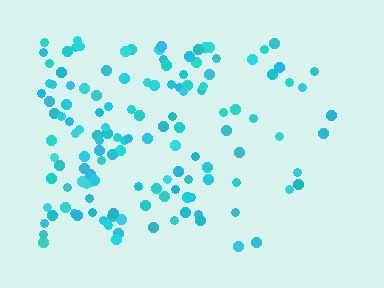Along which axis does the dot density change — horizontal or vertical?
Horizontal.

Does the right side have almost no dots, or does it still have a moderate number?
Still a moderate number, just noticeably fewer than the left.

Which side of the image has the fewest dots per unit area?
The right.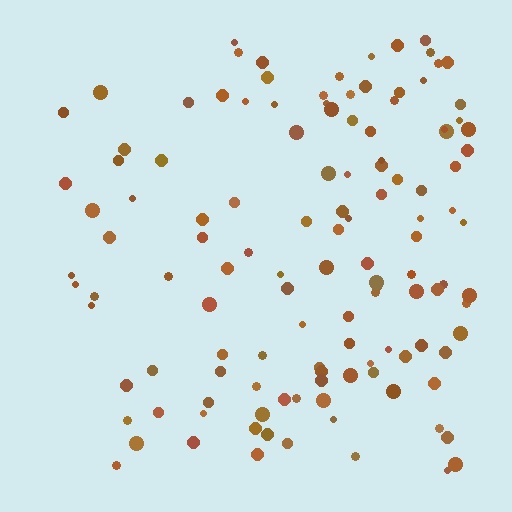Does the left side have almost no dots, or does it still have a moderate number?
Still a moderate number, just noticeably fewer than the right.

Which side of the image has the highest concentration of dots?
The right.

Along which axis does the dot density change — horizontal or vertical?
Horizontal.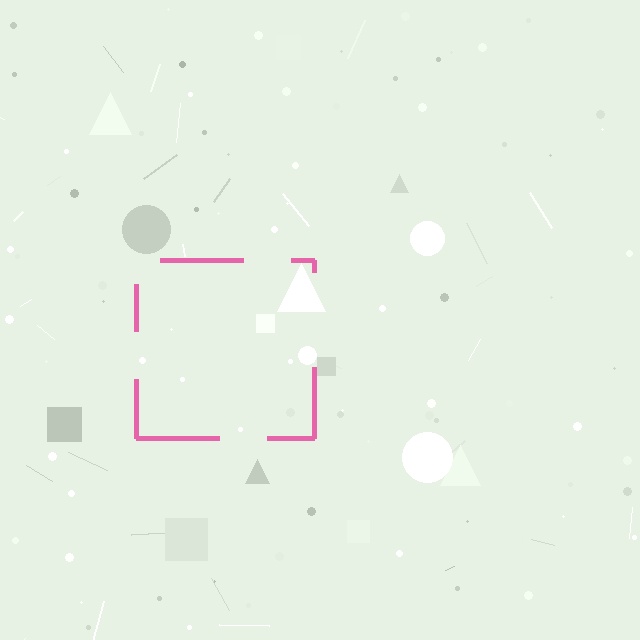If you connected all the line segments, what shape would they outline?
They would outline a square.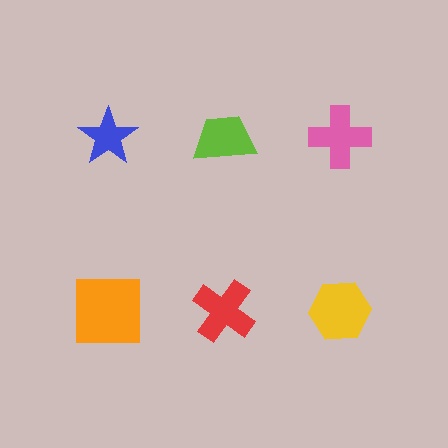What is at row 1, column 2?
A lime trapezoid.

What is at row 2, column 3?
A yellow hexagon.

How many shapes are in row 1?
3 shapes.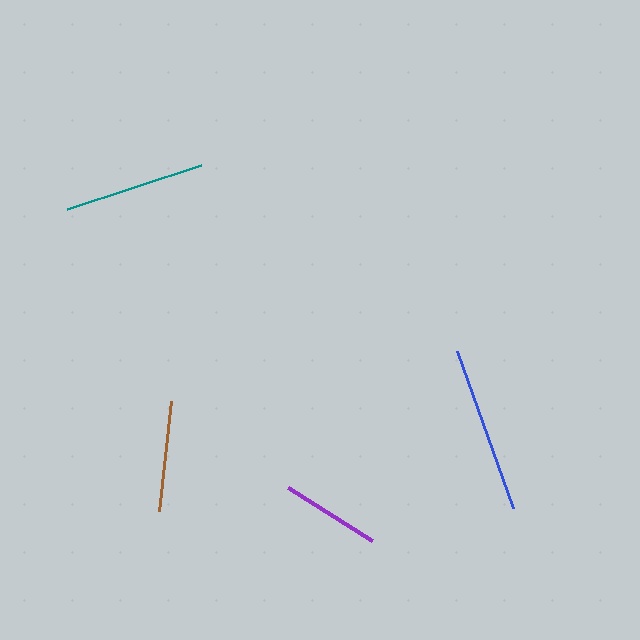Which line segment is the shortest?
The purple line is the shortest at approximately 99 pixels.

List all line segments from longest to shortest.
From longest to shortest: blue, teal, brown, purple.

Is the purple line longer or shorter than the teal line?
The teal line is longer than the purple line.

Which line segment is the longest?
The blue line is the longest at approximately 166 pixels.